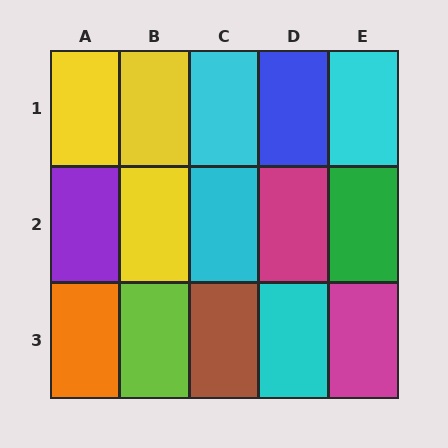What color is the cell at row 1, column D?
Blue.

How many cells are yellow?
3 cells are yellow.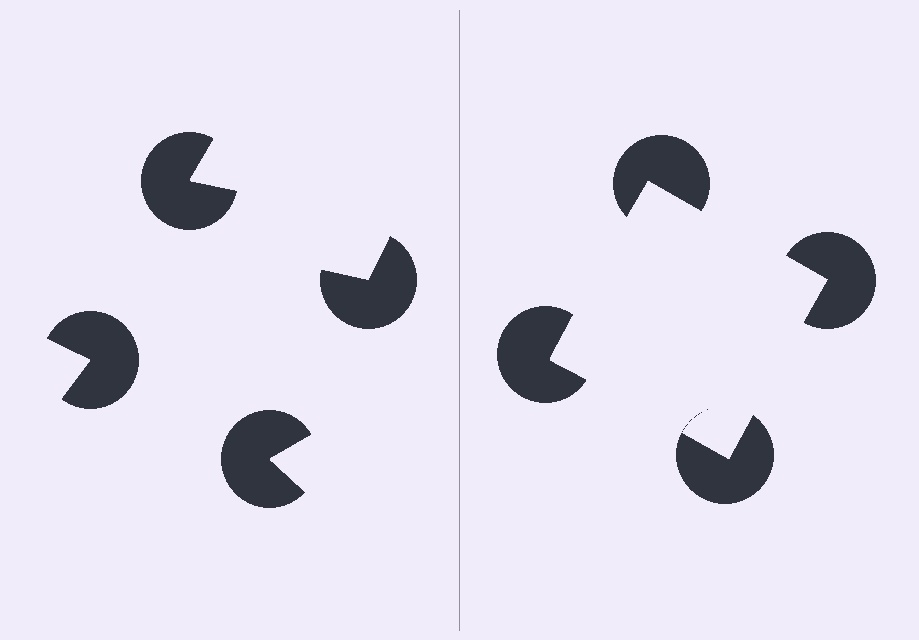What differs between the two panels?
The pac-man discs are positioned identically on both sides; only the wedge orientations differ. On the right they align to a square; on the left they are misaligned.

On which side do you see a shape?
An illusory square appears on the right side. On the left side the wedge cuts are rotated, so no coherent shape forms.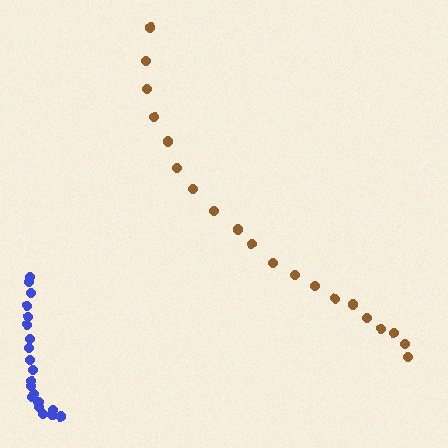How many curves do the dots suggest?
There are 2 distinct paths.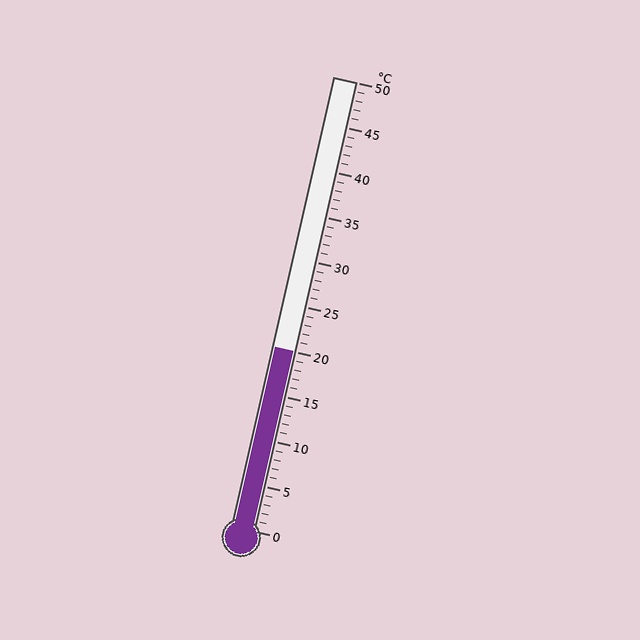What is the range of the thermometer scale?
The thermometer scale ranges from 0°C to 50°C.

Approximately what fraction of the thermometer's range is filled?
The thermometer is filled to approximately 40% of its range.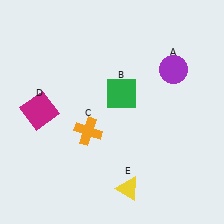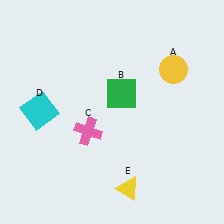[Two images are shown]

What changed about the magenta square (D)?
In Image 1, D is magenta. In Image 2, it changed to cyan.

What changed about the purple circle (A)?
In Image 1, A is purple. In Image 2, it changed to yellow.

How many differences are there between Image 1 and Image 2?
There are 3 differences between the two images.